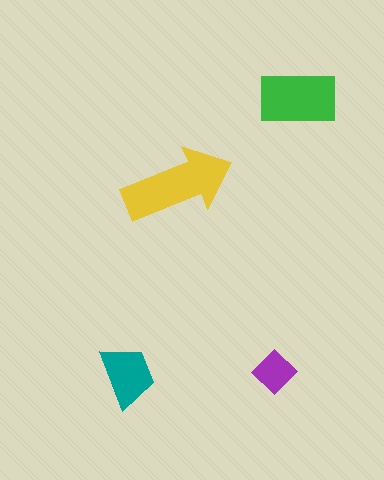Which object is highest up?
The green rectangle is topmost.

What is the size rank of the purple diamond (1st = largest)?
4th.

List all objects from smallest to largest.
The purple diamond, the teal trapezoid, the green rectangle, the yellow arrow.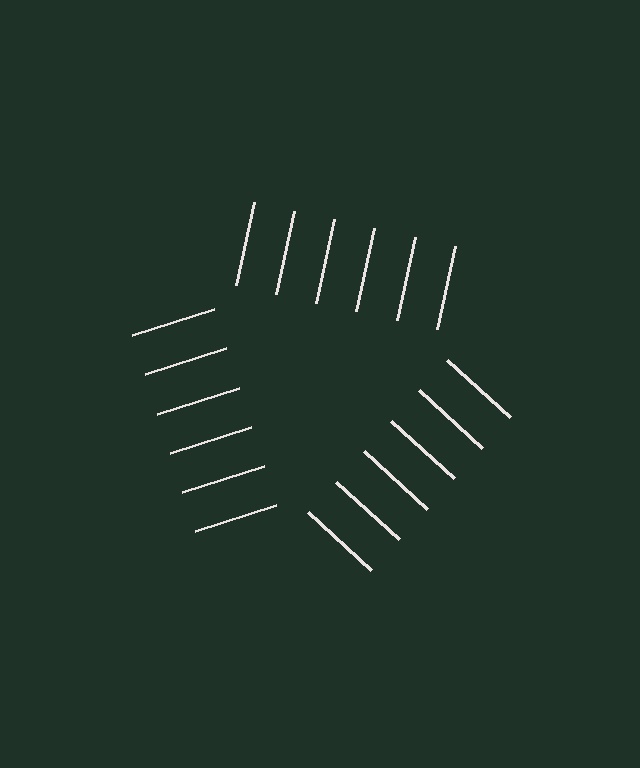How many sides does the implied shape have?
3 sides — the line-ends trace a triangle.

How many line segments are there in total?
18 — 6 along each of the 3 edges.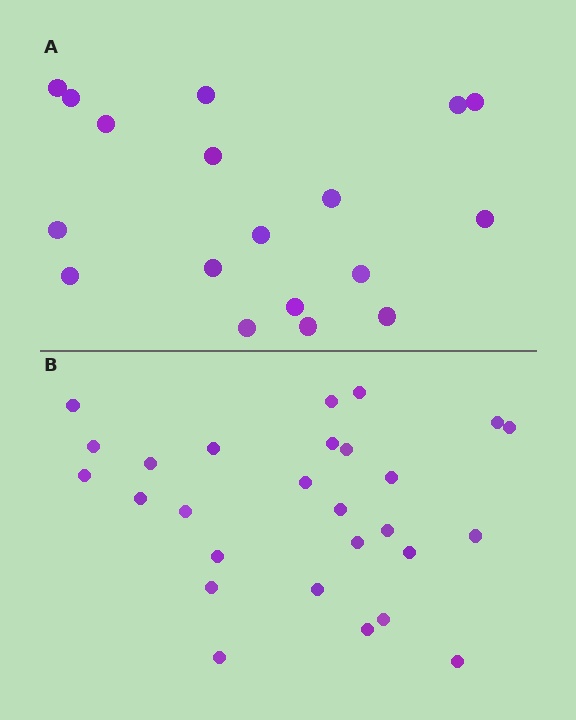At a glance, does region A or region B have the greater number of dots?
Region B (the bottom region) has more dots.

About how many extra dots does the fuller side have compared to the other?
Region B has roughly 8 or so more dots than region A.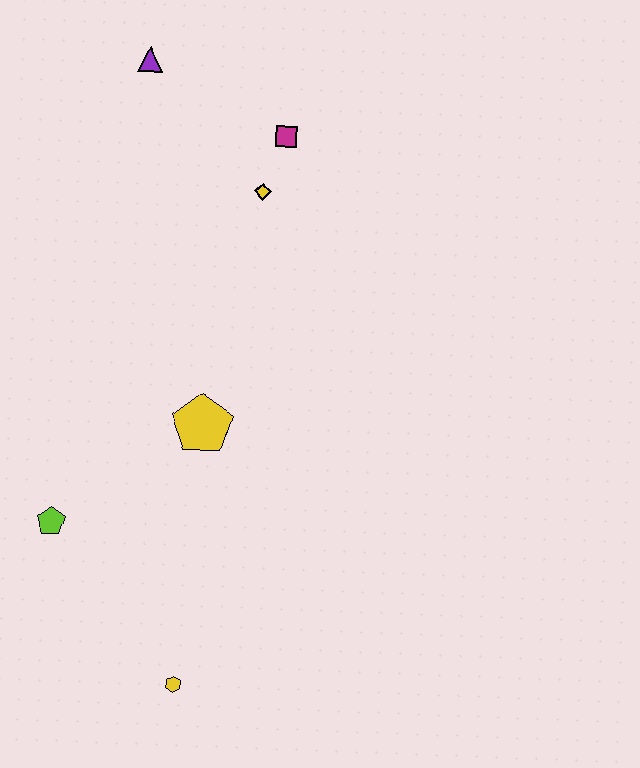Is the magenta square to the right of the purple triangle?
Yes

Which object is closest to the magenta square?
The yellow diamond is closest to the magenta square.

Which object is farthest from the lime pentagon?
The purple triangle is farthest from the lime pentagon.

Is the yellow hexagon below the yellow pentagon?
Yes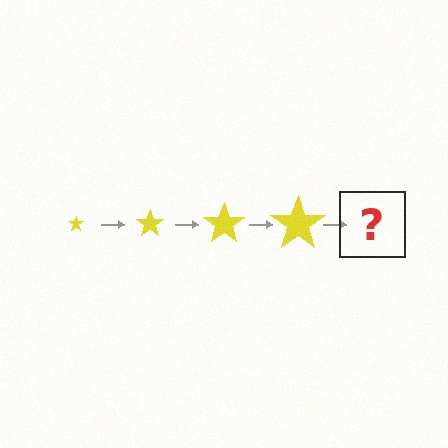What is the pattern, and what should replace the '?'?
The pattern is that the star gets progressively larger each step. The '?' should be a yellow star, larger than the previous one.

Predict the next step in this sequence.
The next step is a yellow star, larger than the previous one.